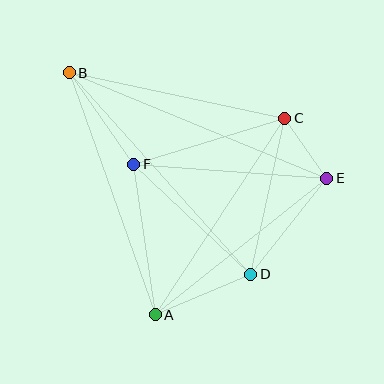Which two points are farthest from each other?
Points B and E are farthest from each other.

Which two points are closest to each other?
Points C and E are closest to each other.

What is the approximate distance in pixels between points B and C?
The distance between B and C is approximately 220 pixels.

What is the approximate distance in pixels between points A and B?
The distance between A and B is approximately 257 pixels.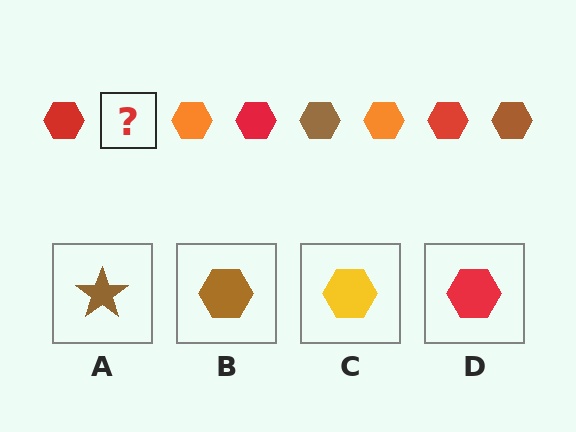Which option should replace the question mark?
Option B.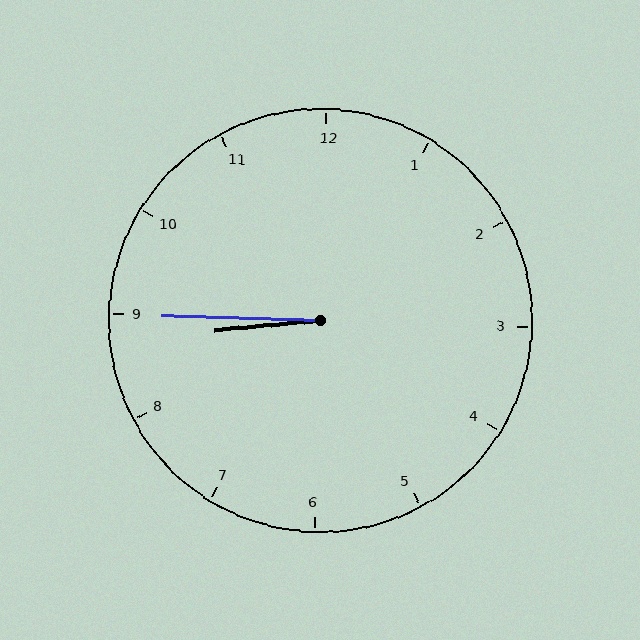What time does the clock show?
8:45.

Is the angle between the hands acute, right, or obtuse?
It is acute.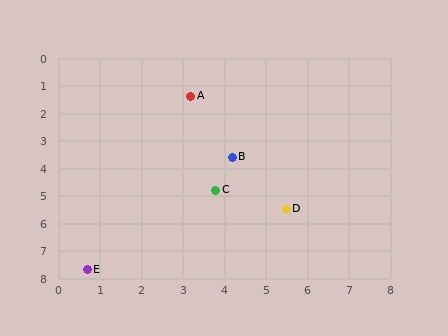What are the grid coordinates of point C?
Point C is at approximately (3.8, 4.8).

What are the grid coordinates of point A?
Point A is at approximately (3.2, 1.4).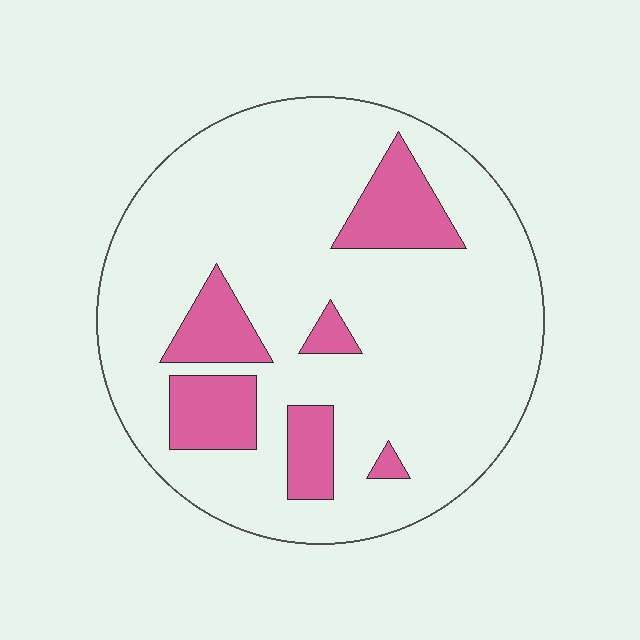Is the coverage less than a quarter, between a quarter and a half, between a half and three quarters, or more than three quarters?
Less than a quarter.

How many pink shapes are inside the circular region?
6.